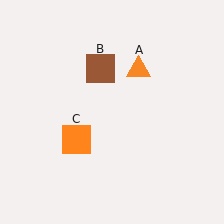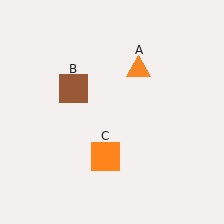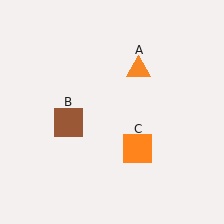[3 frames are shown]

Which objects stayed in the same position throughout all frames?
Orange triangle (object A) remained stationary.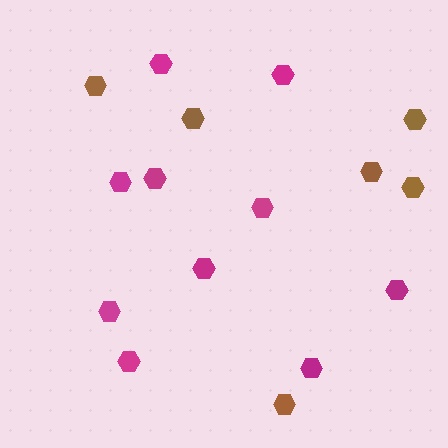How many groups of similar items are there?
There are 2 groups: one group of brown hexagons (6) and one group of magenta hexagons (10).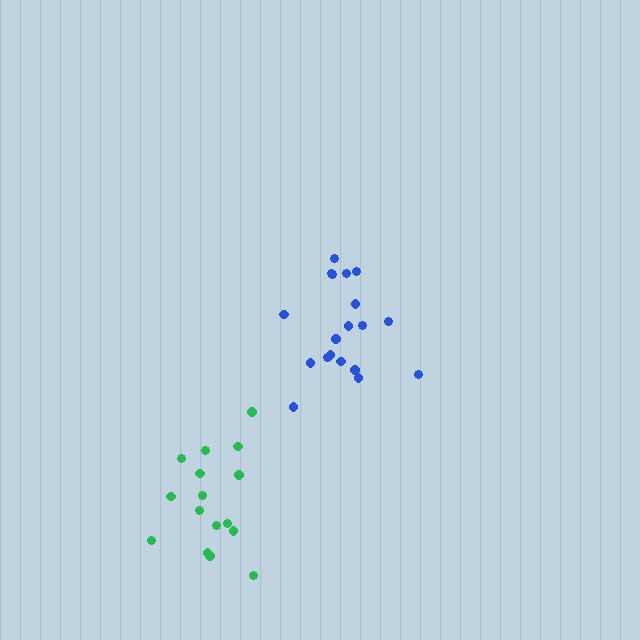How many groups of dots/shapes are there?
There are 2 groups.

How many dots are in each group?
Group 1: 16 dots, Group 2: 19 dots (35 total).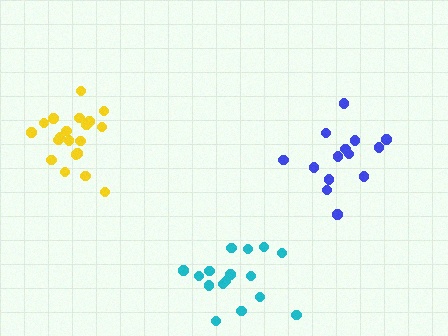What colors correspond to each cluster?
The clusters are colored: blue, yellow, cyan.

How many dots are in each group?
Group 1: 14 dots, Group 2: 20 dots, Group 3: 16 dots (50 total).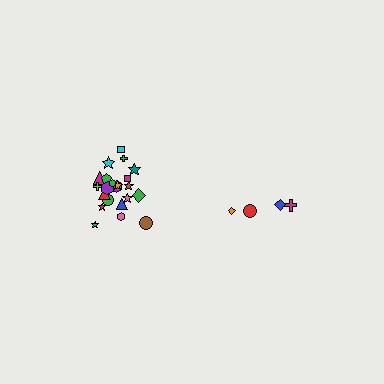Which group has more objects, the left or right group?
The left group.